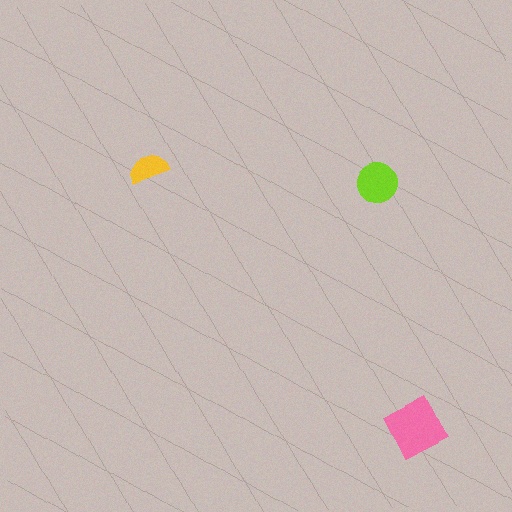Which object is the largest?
The pink diamond.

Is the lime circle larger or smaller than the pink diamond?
Smaller.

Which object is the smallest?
The yellow semicircle.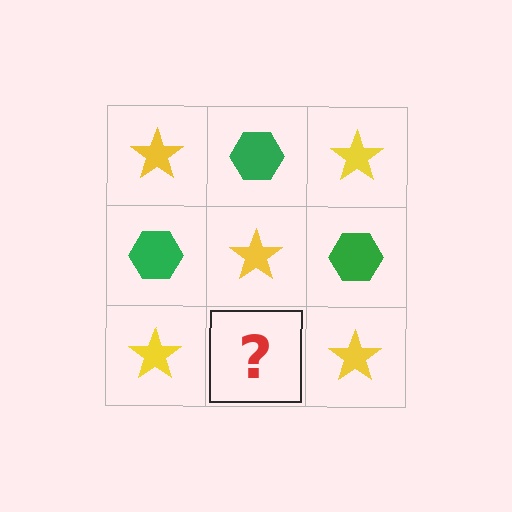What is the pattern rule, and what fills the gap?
The rule is that it alternates yellow star and green hexagon in a checkerboard pattern. The gap should be filled with a green hexagon.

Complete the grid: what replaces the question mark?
The question mark should be replaced with a green hexagon.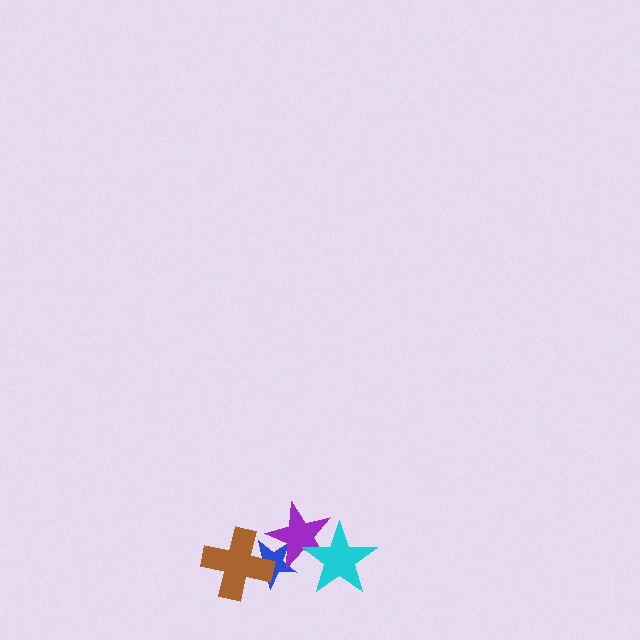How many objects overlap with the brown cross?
1 object overlaps with the brown cross.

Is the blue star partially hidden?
Yes, it is partially covered by another shape.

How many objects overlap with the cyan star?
1 object overlaps with the cyan star.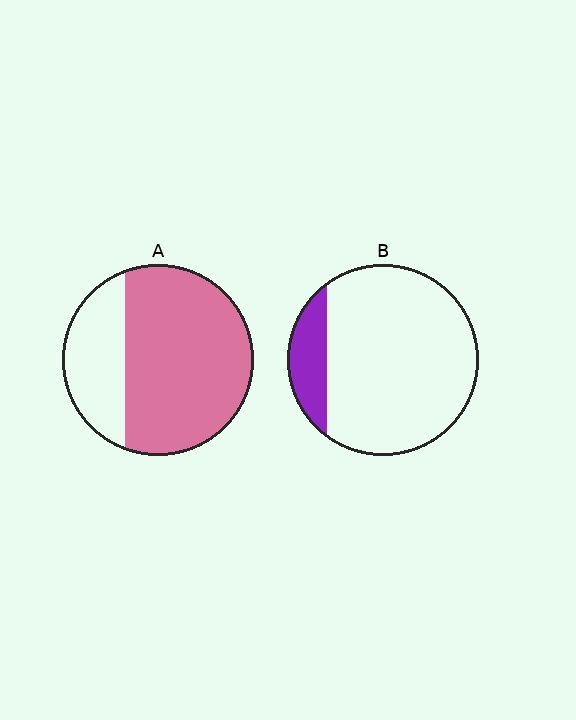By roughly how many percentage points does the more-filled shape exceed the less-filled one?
By roughly 55 percentage points (A over B).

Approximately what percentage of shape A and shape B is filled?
A is approximately 70% and B is approximately 15%.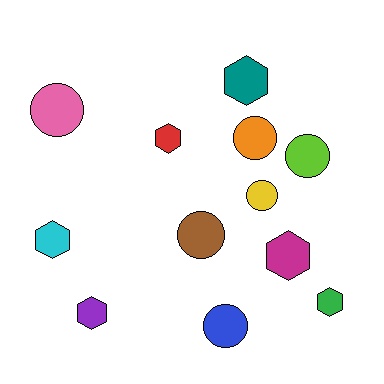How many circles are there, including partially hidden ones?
There are 6 circles.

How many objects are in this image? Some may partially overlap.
There are 12 objects.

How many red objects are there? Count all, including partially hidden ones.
There is 1 red object.